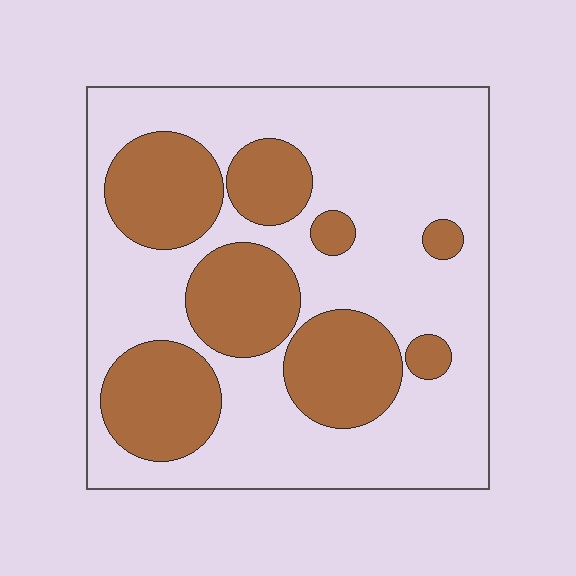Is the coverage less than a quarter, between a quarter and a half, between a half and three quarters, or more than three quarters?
Between a quarter and a half.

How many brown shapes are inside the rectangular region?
8.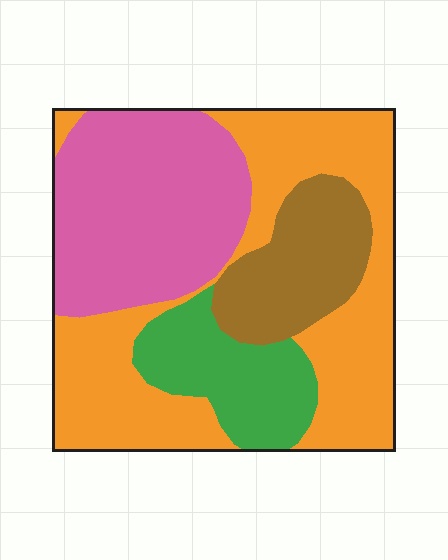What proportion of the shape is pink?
Pink covers around 30% of the shape.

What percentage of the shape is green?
Green covers 14% of the shape.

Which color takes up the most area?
Orange, at roughly 40%.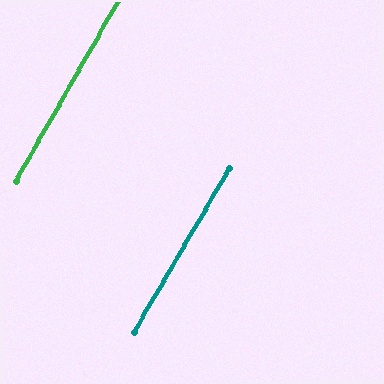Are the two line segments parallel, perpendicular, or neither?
Parallel — their directions differ by only 0.7°.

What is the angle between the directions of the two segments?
Approximately 1 degree.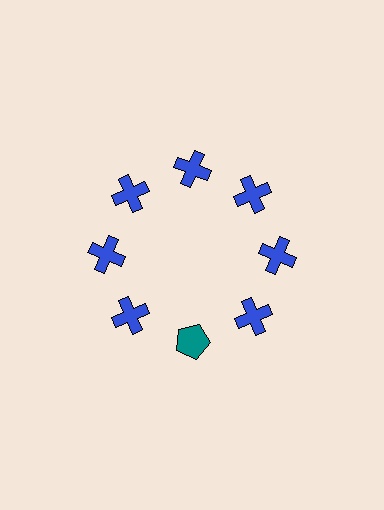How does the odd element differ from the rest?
It differs in both color (teal instead of blue) and shape (pentagon instead of cross).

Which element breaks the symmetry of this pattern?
The teal pentagon at roughly the 6 o'clock position breaks the symmetry. All other shapes are blue crosses.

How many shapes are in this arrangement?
There are 8 shapes arranged in a ring pattern.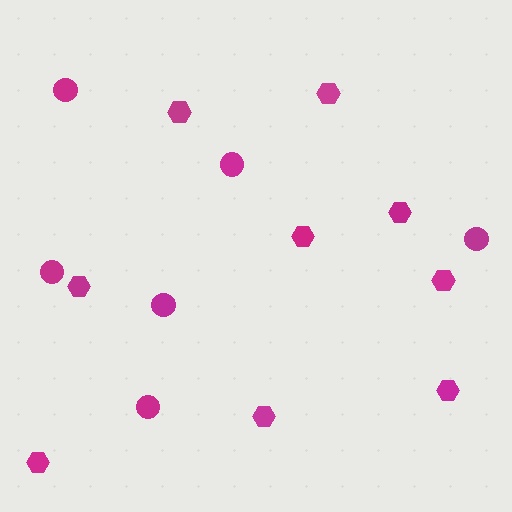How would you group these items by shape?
There are 2 groups: one group of hexagons (9) and one group of circles (6).